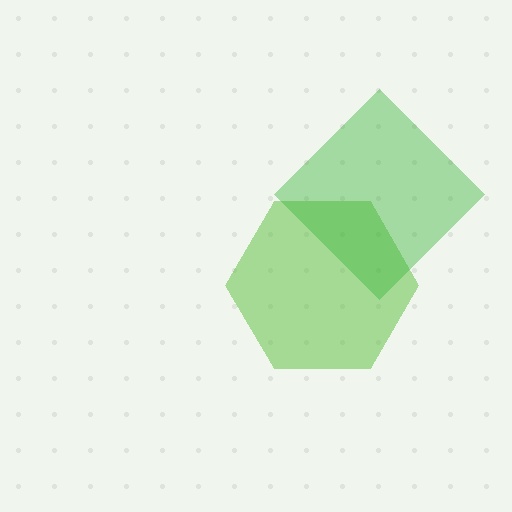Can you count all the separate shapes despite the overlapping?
Yes, there are 2 separate shapes.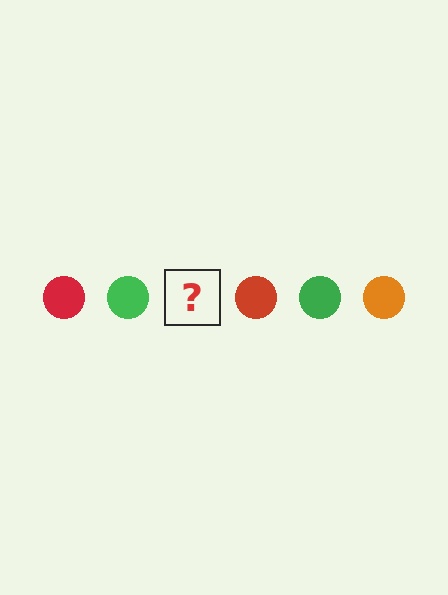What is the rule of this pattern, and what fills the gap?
The rule is that the pattern cycles through red, green, orange circles. The gap should be filled with an orange circle.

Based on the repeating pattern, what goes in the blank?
The blank should be an orange circle.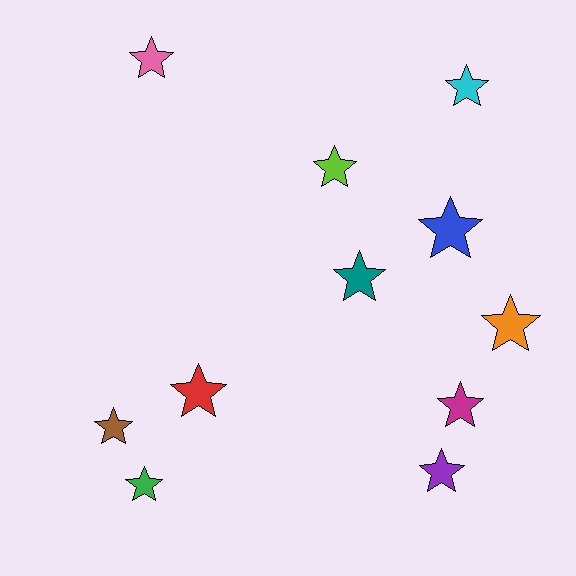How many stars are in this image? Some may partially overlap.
There are 11 stars.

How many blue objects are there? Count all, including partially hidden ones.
There is 1 blue object.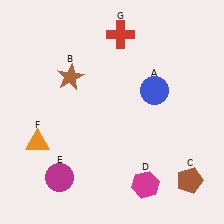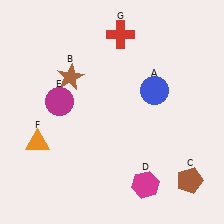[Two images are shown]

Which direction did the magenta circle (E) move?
The magenta circle (E) moved up.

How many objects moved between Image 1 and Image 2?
1 object moved between the two images.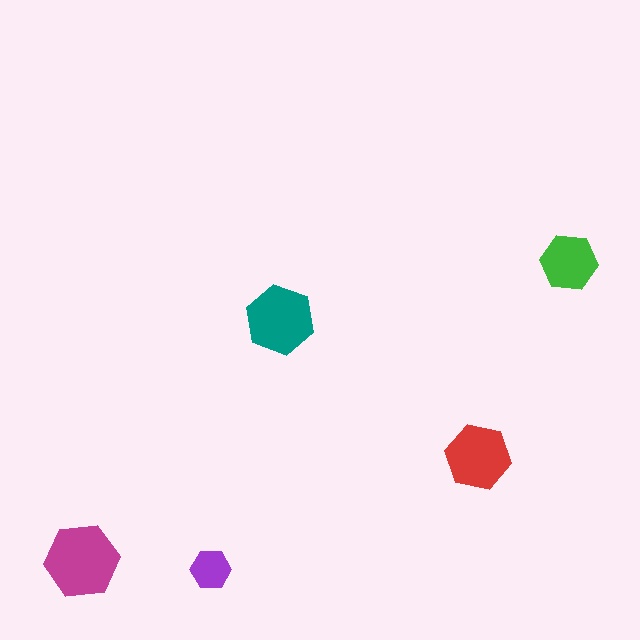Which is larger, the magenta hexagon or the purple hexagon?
The magenta one.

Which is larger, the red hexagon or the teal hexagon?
The teal one.